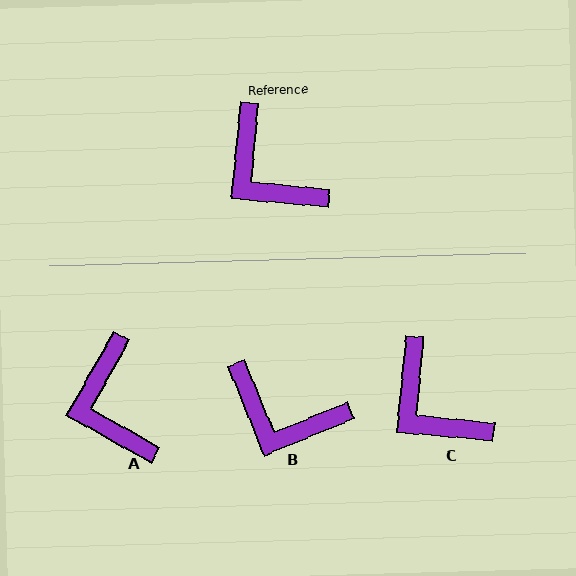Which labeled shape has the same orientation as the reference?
C.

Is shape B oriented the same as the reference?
No, it is off by about 28 degrees.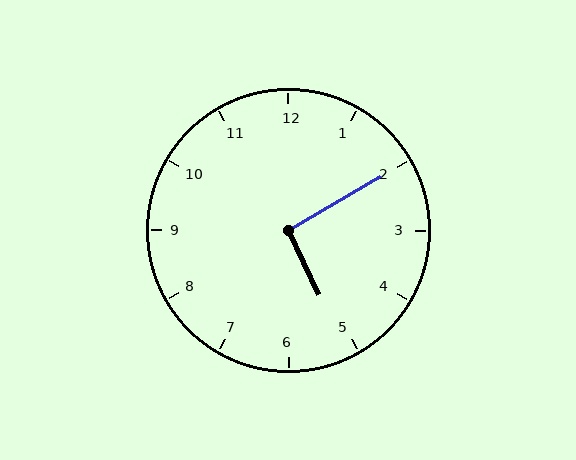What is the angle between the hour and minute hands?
Approximately 95 degrees.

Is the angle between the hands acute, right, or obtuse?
It is right.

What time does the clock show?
5:10.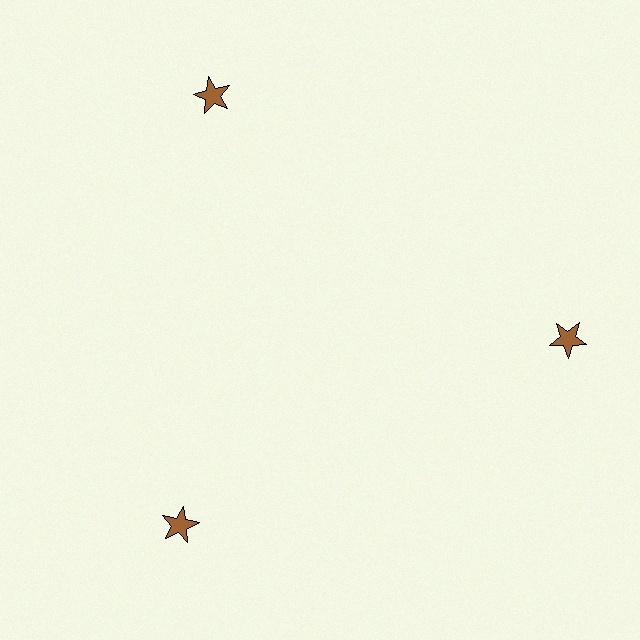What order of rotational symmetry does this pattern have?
This pattern has 3-fold rotational symmetry.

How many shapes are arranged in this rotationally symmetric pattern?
There are 3 shapes, arranged in 3 groups of 1.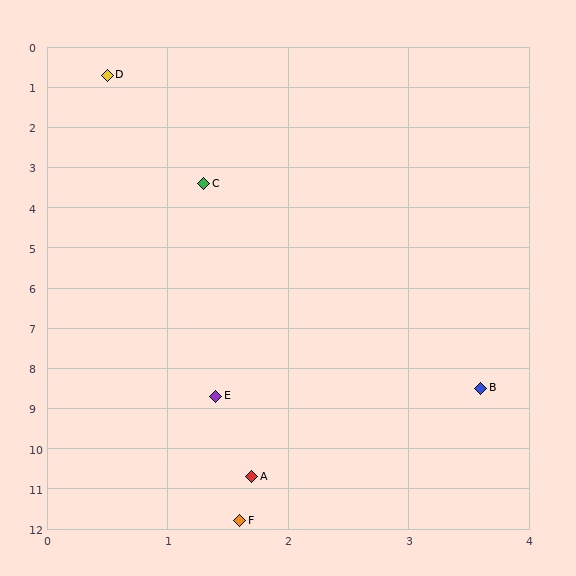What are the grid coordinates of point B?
Point B is at approximately (3.6, 8.5).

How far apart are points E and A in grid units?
Points E and A are about 2.0 grid units apart.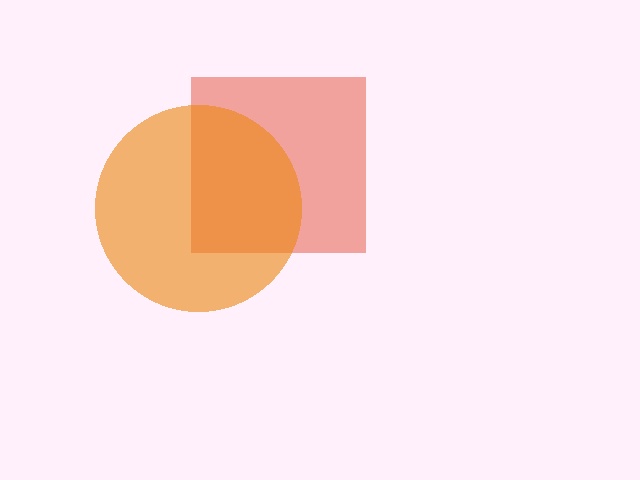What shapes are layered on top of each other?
The layered shapes are: a red square, an orange circle.